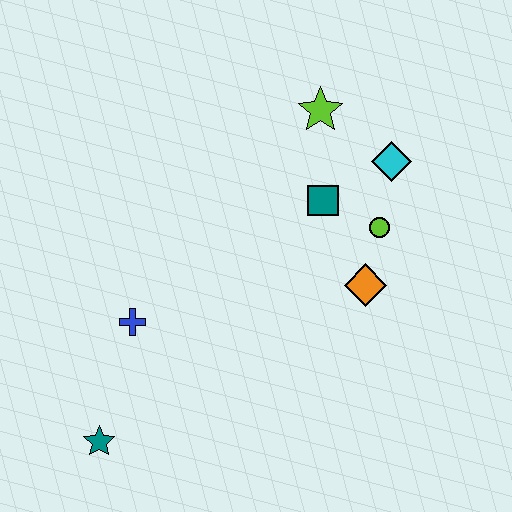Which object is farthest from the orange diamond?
The teal star is farthest from the orange diamond.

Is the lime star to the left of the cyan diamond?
Yes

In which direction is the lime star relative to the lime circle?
The lime star is above the lime circle.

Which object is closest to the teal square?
The lime circle is closest to the teal square.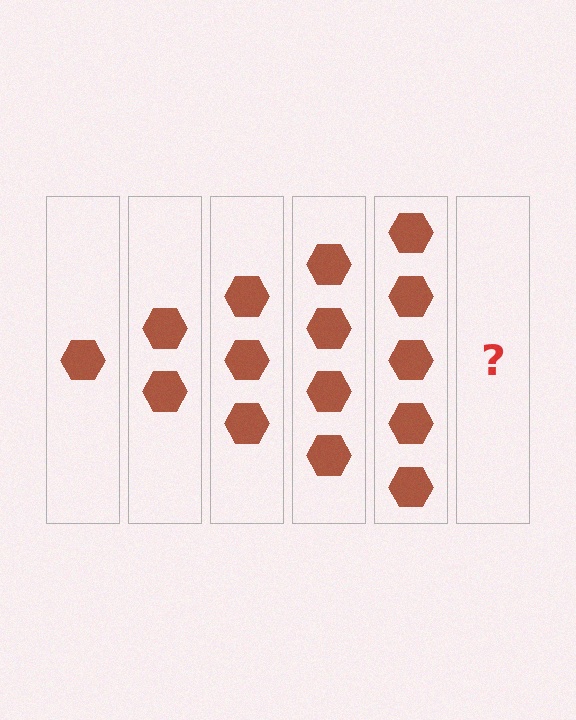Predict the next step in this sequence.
The next step is 6 hexagons.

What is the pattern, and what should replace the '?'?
The pattern is that each step adds one more hexagon. The '?' should be 6 hexagons.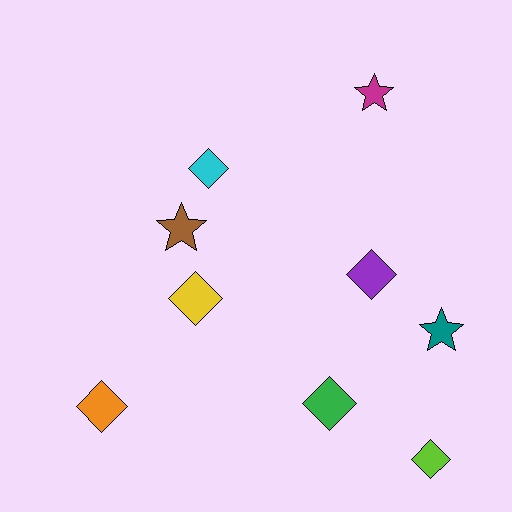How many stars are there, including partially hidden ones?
There are 3 stars.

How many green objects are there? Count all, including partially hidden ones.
There is 1 green object.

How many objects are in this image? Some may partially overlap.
There are 9 objects.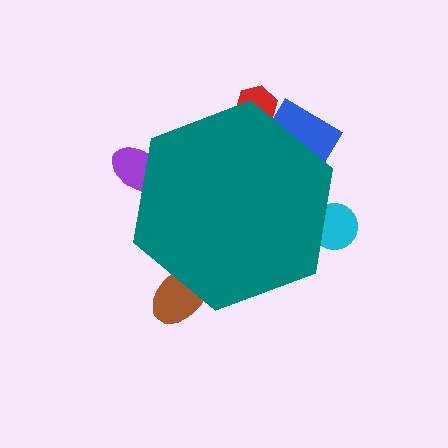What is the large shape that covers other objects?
A teal hexagon.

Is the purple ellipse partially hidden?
Yes, the purple ellipse is partially hidden behind the teal hexagon.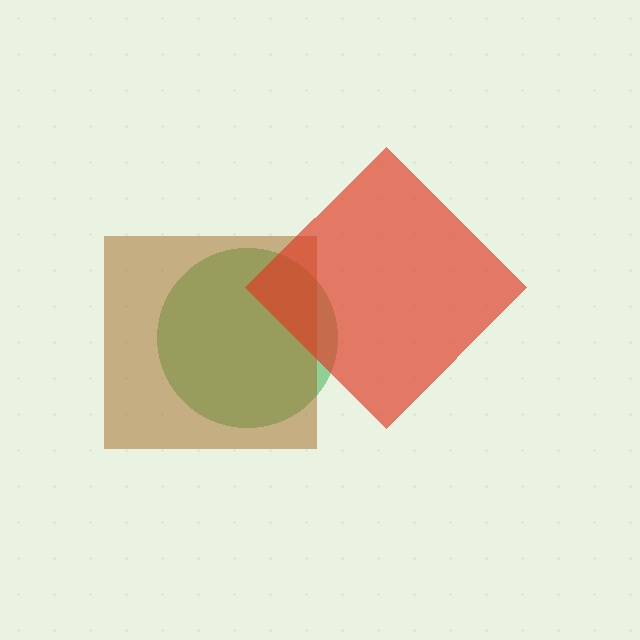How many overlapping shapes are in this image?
There are 3 overlapping shapes in the image.